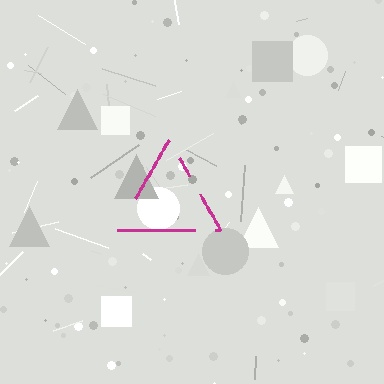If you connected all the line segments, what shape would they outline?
They would outline a triangle.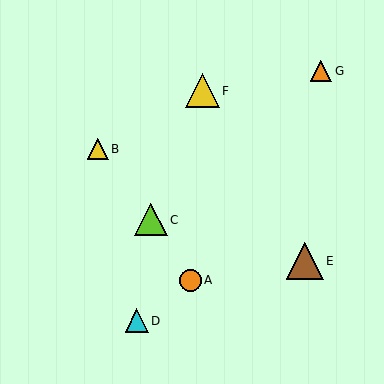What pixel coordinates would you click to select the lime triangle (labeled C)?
Click at (151, 220) to select the lime triangle C.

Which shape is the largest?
The brown triangle (labeled E) is the largest.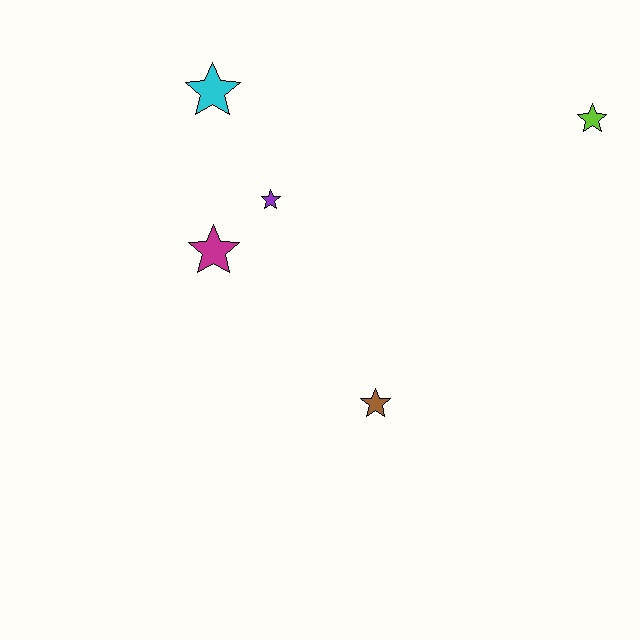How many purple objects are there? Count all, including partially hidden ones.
There is 1 purple object.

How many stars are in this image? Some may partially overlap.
There are 5 stars.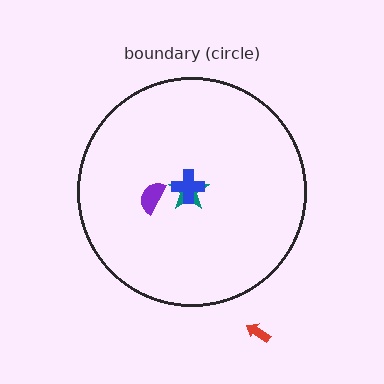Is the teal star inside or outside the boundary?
Inside.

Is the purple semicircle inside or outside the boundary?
Inside.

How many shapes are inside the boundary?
3 inside, 1 outside.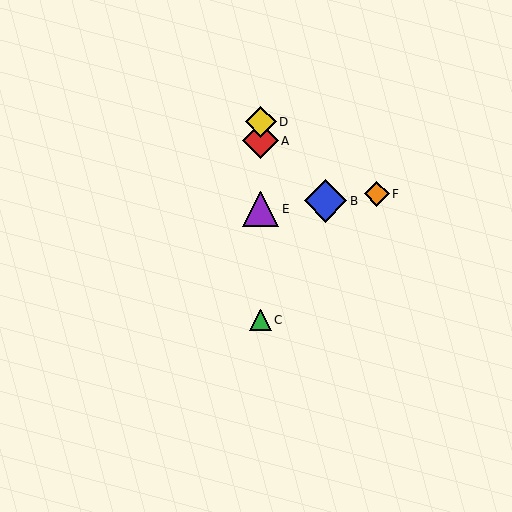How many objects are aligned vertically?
4 objects (A, C, D, E) are aligned vertically.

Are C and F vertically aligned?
No, C is at x≈261 and F is at x≈377.